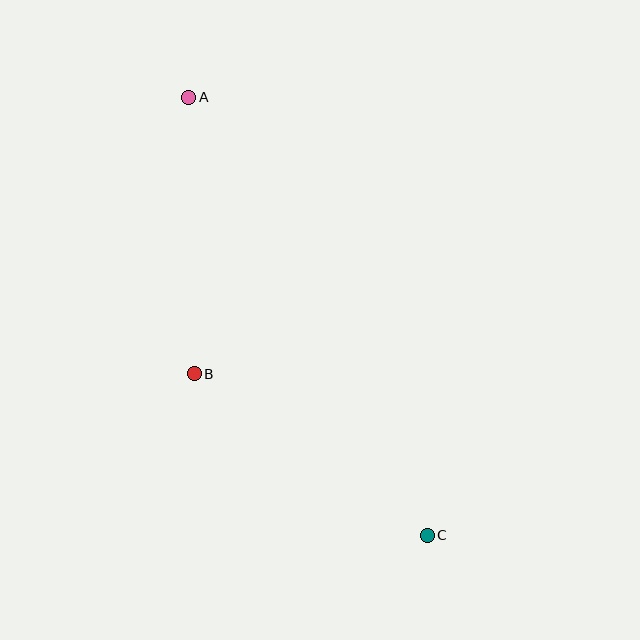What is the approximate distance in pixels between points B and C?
The distance between B and C is approximately 283 pixels.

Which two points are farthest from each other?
Points A and C are farthest from each other.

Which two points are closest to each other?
Points A and B are closest to each other.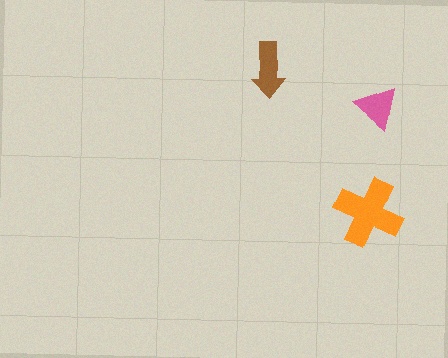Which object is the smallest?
The pink triangle.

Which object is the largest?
The orange cross.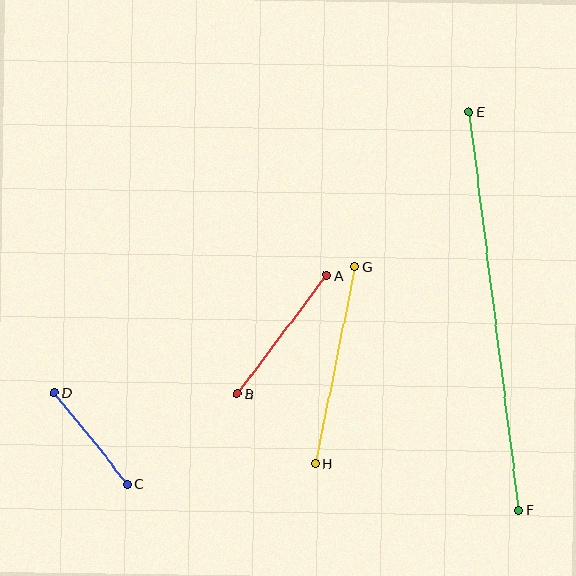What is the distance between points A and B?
The distance is approximately 149 pixels.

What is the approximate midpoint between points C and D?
The midpoint is at approximately (91, 438) pixels.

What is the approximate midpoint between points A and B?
The midpoint is at approximately (282, 335) pixels.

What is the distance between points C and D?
The distance is approximately 117 pixels.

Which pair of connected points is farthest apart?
Points E and F are farthest apart.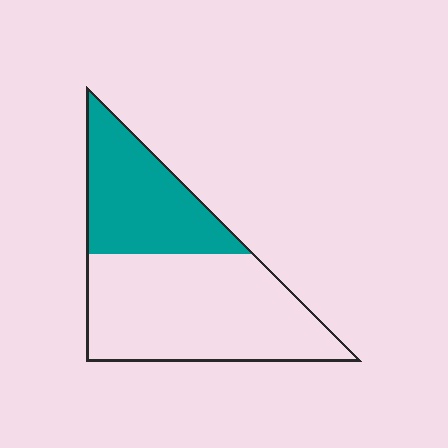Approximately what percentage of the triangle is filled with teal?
Approximately 35%.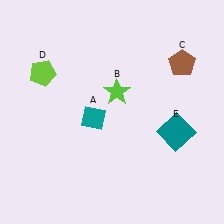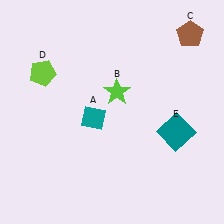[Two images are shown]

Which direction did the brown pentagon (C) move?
The brown pentagon (C) moved up.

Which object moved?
The brown pentagon (C) moved up.